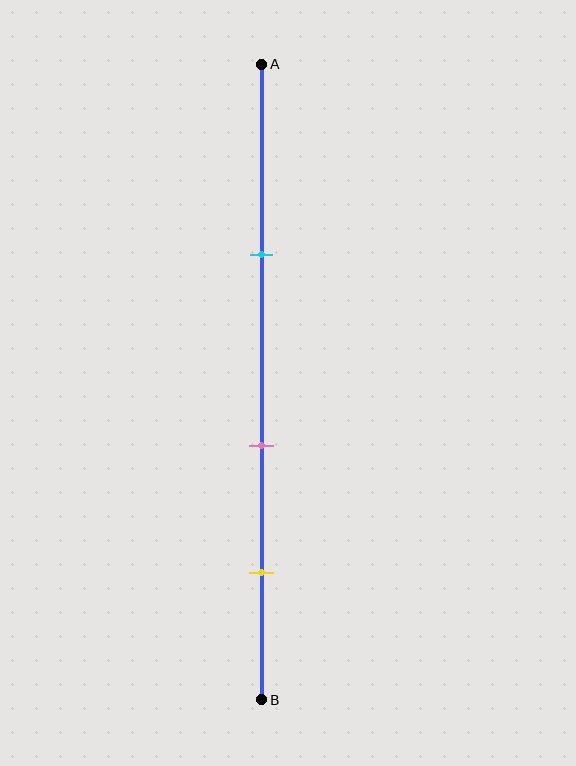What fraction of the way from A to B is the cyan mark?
The cyan mark is approximately 30% (0.3) of the way from A to B.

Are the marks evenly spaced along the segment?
Yes, the marks are approximately evenly spaced.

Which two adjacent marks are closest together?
The pink and yellow marks are the closest adjacent pair.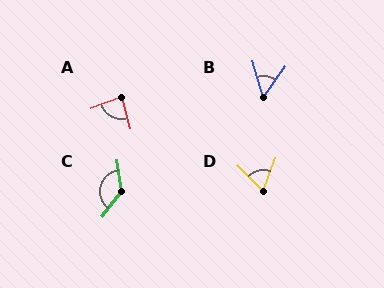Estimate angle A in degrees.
Approximately 85 degrees.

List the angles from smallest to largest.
B (51°), D (65°), A (85°), C (135°).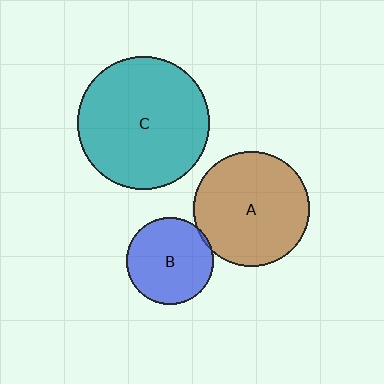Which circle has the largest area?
Circle C (teal).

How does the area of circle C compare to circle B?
Approximately 2.3 times.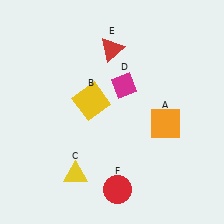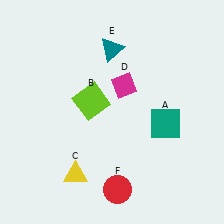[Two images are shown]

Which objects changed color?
A changed from orange to teal. B changed from yellow to lime. E changed from red to teal.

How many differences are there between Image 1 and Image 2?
There are 3 differences between the two images.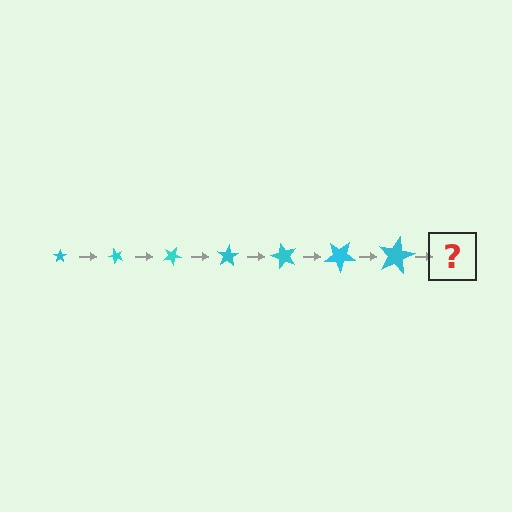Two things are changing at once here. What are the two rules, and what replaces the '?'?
The two rules are that the star grows larger each step and it rotates 50 degrees each step. The '?' should be a star, larger than the previous one and rotated 350 degrees from the start.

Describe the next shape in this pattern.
It should be a star, larger than the previous one and rotated 350 degrees from the start.